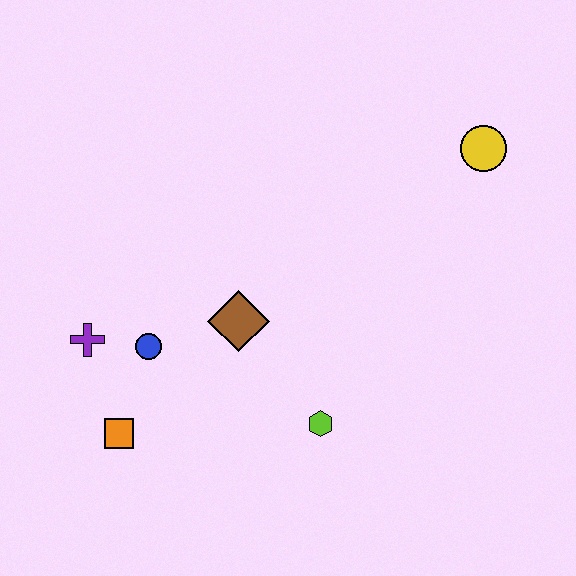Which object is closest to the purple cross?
The blue circle is closest to the purple cross.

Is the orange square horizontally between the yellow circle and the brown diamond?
No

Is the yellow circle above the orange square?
Yes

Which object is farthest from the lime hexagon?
The yellow circle is farthest from the lime hexagon.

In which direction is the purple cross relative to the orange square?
The purple cross is above the orange square.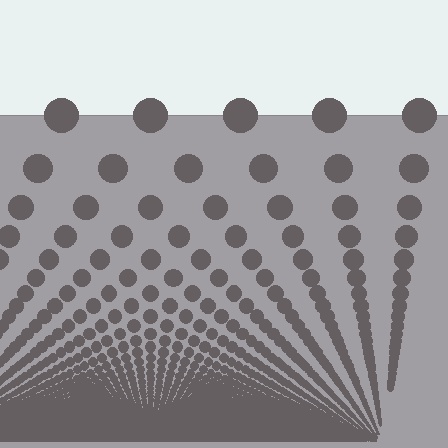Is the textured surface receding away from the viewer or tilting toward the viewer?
The surface appears to tilt toward the viewer. Texture elements get larger and sparser toward the top.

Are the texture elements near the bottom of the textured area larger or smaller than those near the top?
Smaller. The gradient is inverted — elements near the bottom are smaller and denser.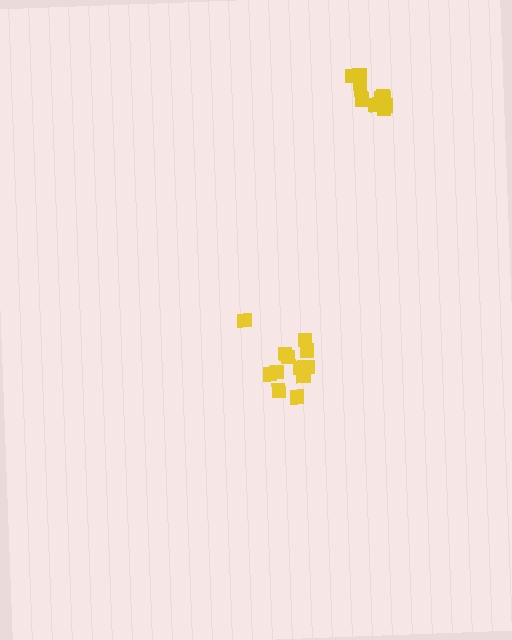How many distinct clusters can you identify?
There are 2 distinct clusters.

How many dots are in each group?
Group 1: 11 dots, Group 2: 12 dots (23 total).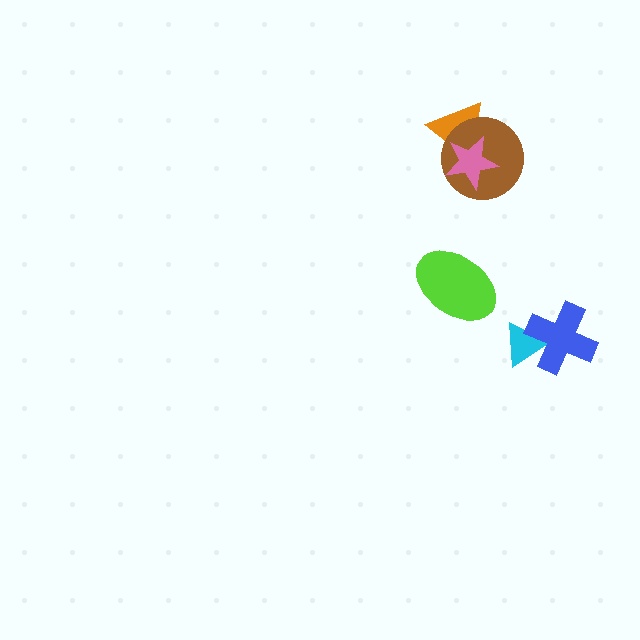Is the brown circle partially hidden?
Yes, it is partially covered by another shape.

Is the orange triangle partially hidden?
Yes, it is partially covered by another shape.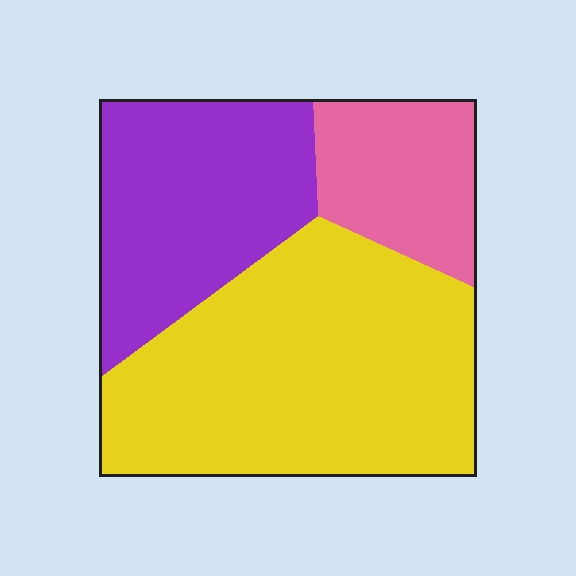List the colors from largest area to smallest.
From largest to smallest: yellow, purple, pink.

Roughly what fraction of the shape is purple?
Purple takes up about one third (1/3) of the shape.